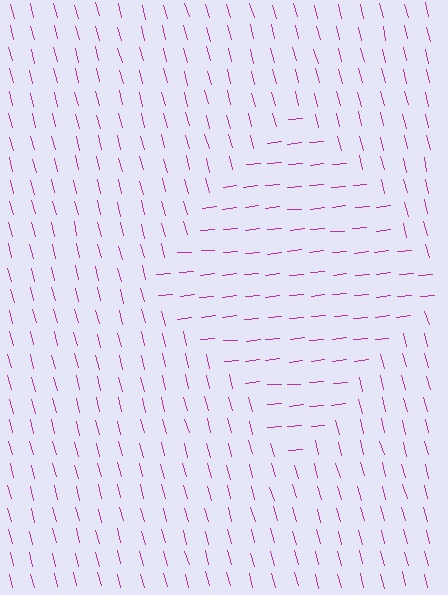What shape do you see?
I see a diamond.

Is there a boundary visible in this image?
Yes, there is a texture boundary formed by a change in line orientation.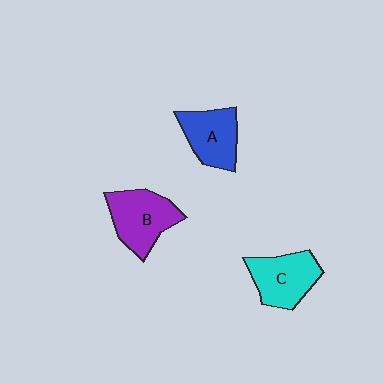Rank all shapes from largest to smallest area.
From largest to smallest: B (purple), C (cyan), A (blue).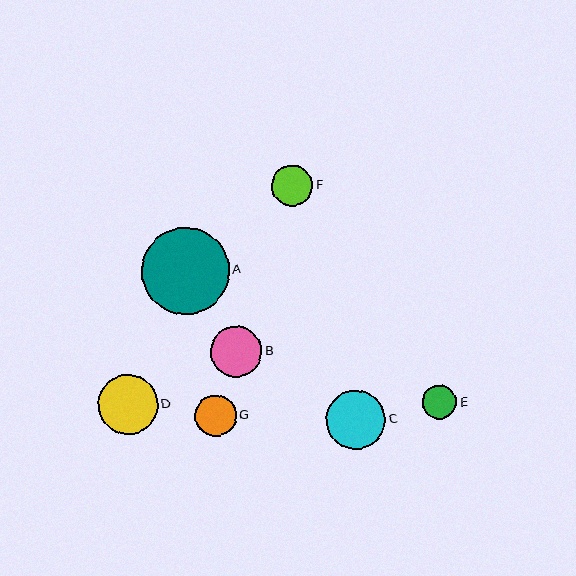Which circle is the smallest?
Circle E is the smallest with a size of approximately 34 pixels.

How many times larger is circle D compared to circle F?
Circle D is approximately 1.4 times the size of circle F.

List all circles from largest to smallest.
From largest to smallest: A, D, C, B, F, G, E.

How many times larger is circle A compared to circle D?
Circle A is approximately 1.5 times the size of circle D.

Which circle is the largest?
Circle A is the largest with a size of approximately 87 pixels.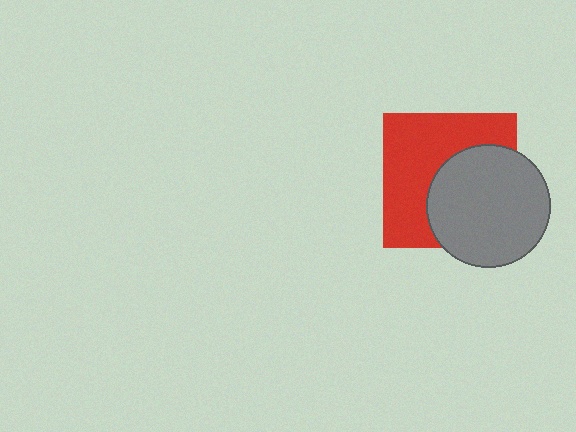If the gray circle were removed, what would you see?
You would see the complete red square.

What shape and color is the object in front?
The object in front is a gray circle.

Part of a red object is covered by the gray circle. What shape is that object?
It is a square.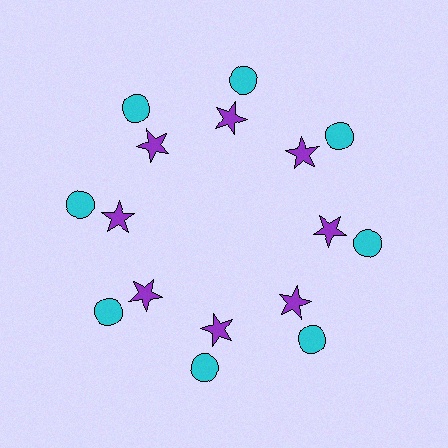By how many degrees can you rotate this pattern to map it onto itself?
The pattern maps onto itself every 45 degrees of rotation.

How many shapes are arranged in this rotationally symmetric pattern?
There are 16 shapes, arranged in 8 groups of 2.